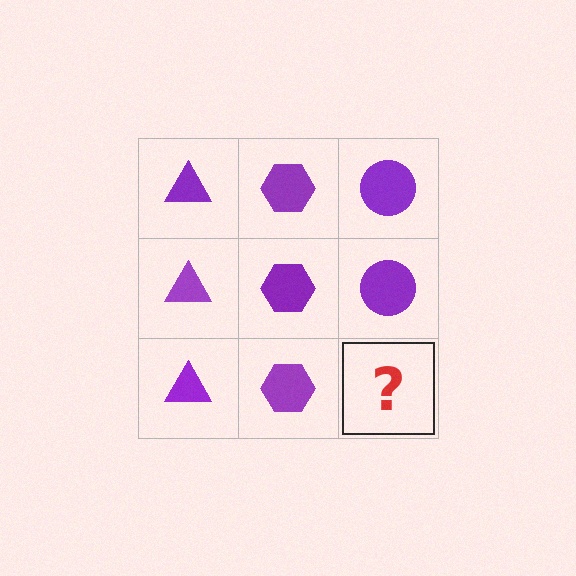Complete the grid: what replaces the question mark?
The question mark should be replaced with a purple circle.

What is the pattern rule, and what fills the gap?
The rule is that each column has a consistent shape. The gap should be filled with a purple circle.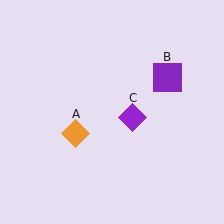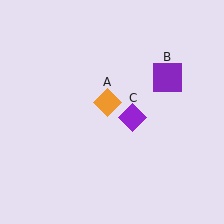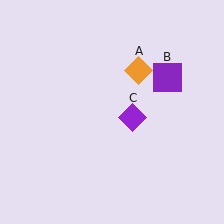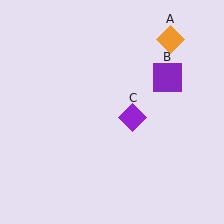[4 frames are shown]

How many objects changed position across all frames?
1 object changed position: orange diamond (object A).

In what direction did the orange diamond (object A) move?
The orange diamond (object A) moved up and to the right.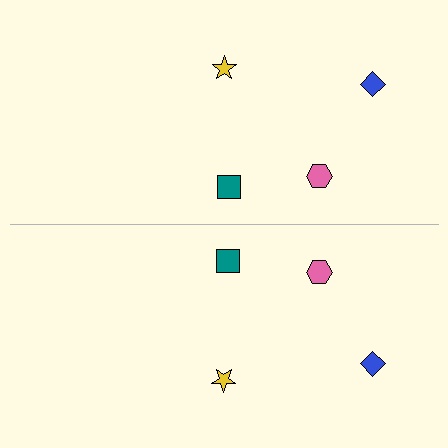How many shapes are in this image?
There are 8 shapes in this image.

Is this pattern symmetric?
Yes, this pattern has bilateral (reflection) symmetry.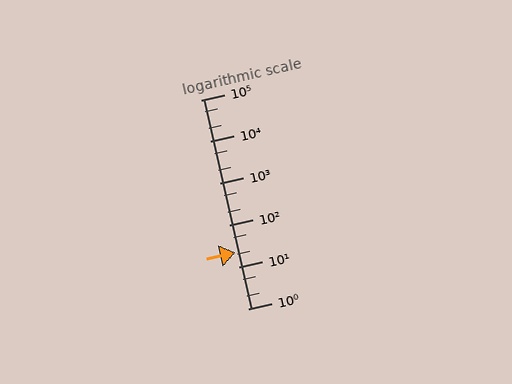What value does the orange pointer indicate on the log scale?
The pointer indicates approximately 22.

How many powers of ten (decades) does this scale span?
The scale spans 5 decades, from 1 to 100000.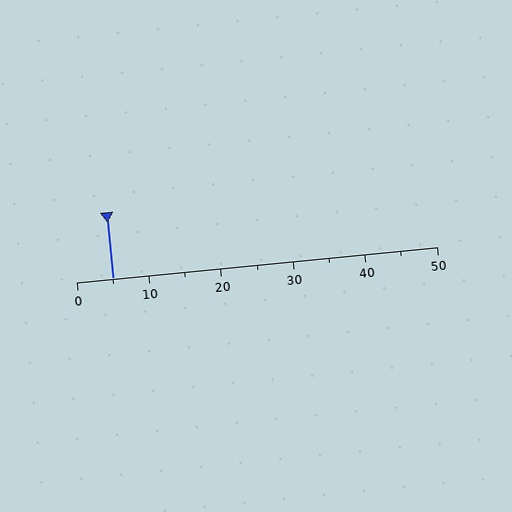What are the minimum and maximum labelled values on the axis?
The axis runs from 0 to 50.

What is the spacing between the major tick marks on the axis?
The major ticks are spaced 10 apart.